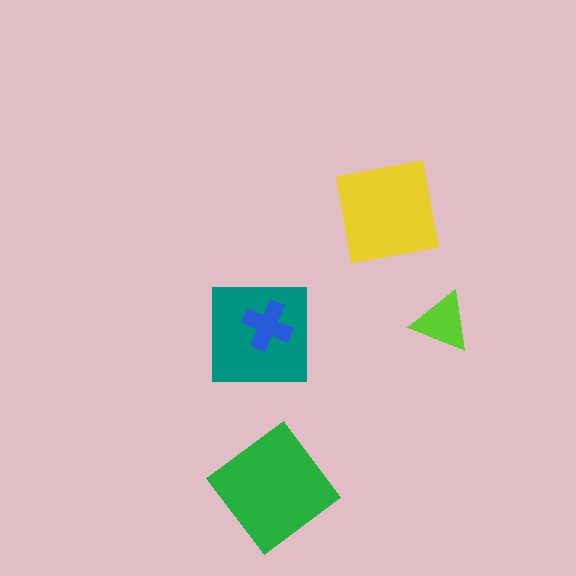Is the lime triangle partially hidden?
No, no other shape covers it.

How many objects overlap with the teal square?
1 object overlaps with the teal square.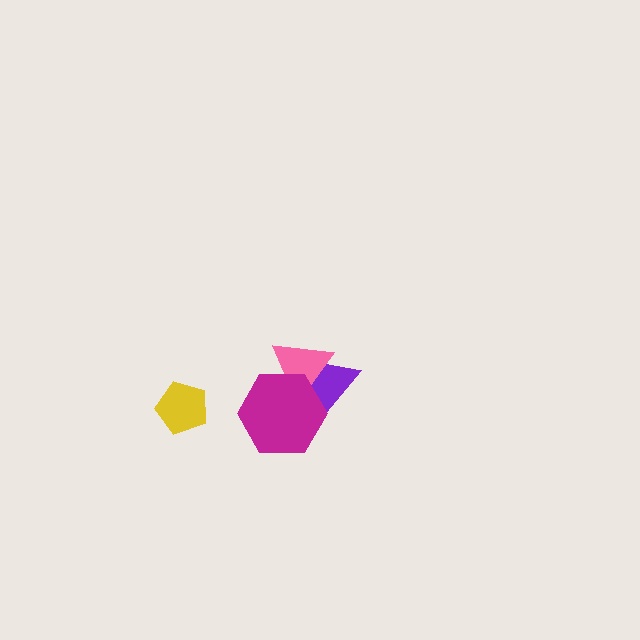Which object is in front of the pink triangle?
The magenta hexagon is in front of the pink triangle.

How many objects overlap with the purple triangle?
2 objects overlap with the purple triangle.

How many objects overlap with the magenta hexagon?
2 objects overlap with the magenta hexagon.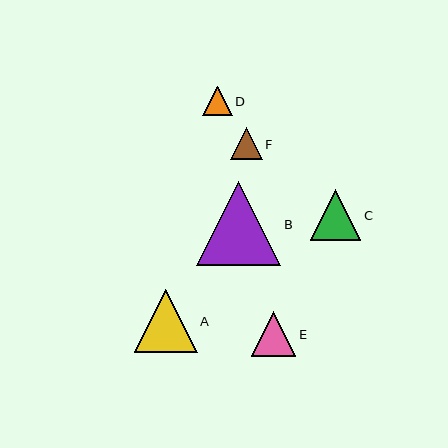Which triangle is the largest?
Triangle B is the largest with a size of approximately 84 pixels.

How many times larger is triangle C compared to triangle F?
Triangle C is approximately 1.6 times the size of triangle F.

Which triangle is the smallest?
Triangle D is the smallest with a size of approximately 29 pixels.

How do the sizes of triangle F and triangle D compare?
Triangle F and triangle D are approximately the same size.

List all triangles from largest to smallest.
From largest to smallest: B, A, C, E, F, D.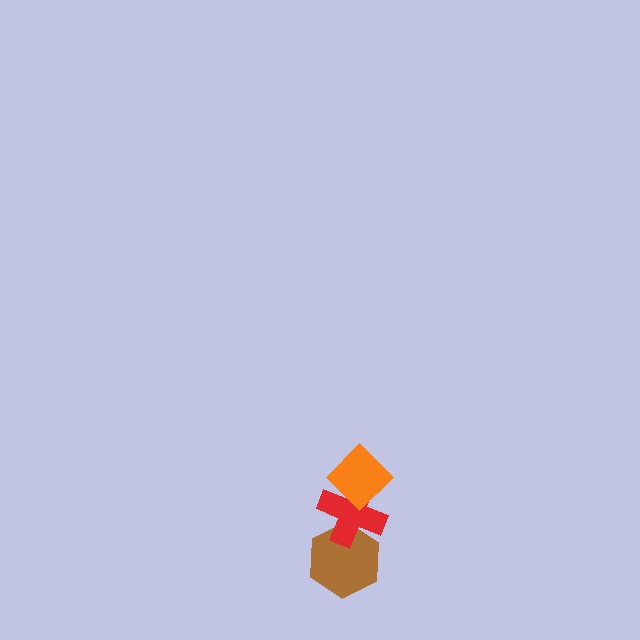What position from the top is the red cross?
The red cross is 2nd from the top.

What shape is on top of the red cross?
The orange diamond is on top of the red cross.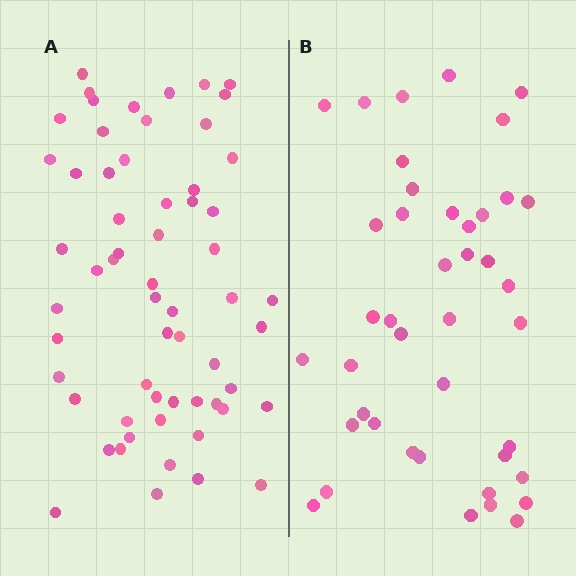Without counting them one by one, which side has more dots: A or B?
Region A (the left region) has more dots.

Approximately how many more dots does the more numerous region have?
Region A has approximately 20 more dots than region B.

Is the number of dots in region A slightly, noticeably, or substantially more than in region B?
Region A has noticeably more, but not dramatically so. The ratio is roughly 1.4 to 1.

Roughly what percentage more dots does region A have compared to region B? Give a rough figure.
About 45% more.